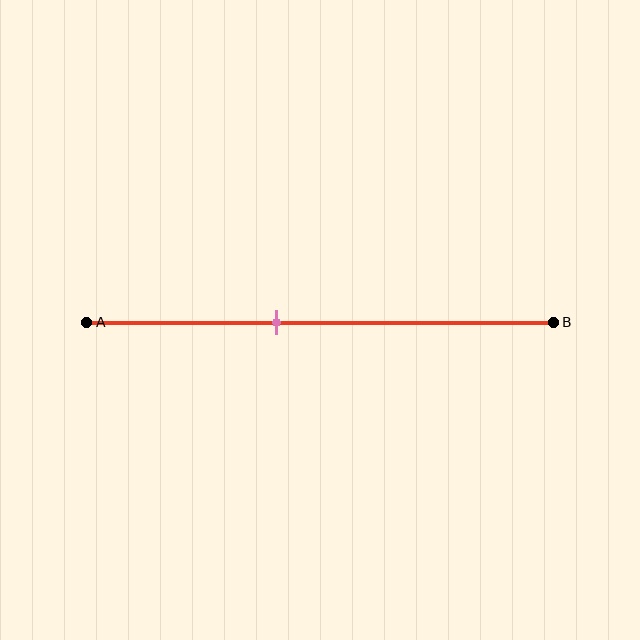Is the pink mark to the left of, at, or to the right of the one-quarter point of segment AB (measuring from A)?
The pink mark is to the right of the one-quarter point of segment AB.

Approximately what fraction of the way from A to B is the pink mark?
The pink mark is approximately 40% of the way from A to B.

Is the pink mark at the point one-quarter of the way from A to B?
No, the mark is at about 40% from A, not at the 25% one-quarter point.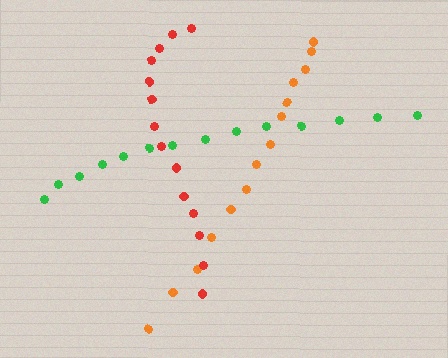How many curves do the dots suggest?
There are 3 distinct paths.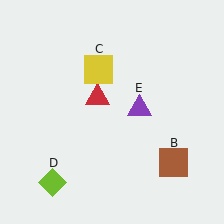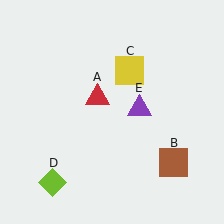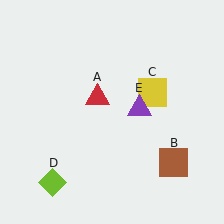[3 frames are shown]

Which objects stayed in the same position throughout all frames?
Red triangle (object A) and brown square (object B) and lime diamond (object D) and purple triangle (object E) remained stationary.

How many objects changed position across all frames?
1 object changed position: yellow square (object C).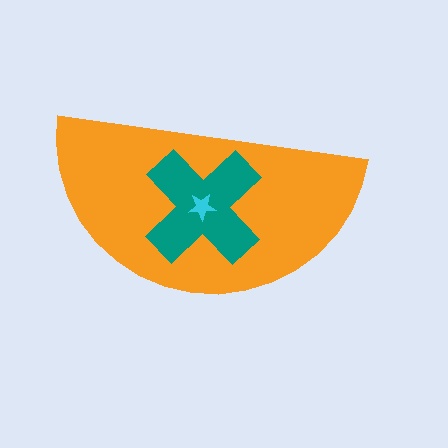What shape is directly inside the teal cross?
The cyan star.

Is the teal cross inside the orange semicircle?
Yes.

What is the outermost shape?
The orange semicircle.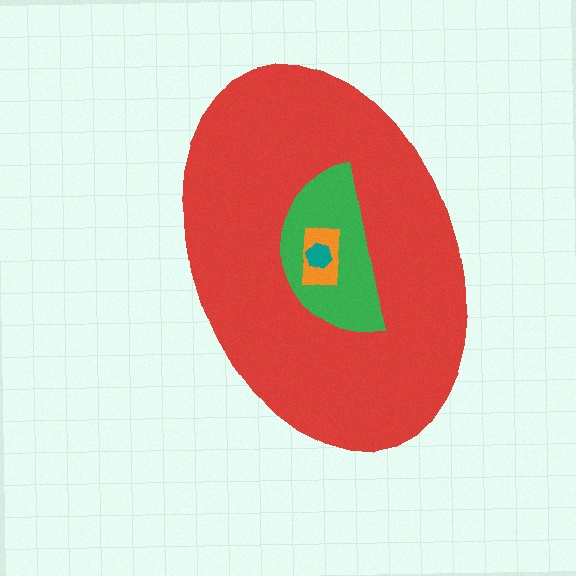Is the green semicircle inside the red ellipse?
Yes.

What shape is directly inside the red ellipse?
The green semicircle.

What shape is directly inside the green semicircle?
The orange rectangle.